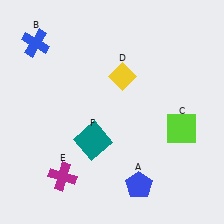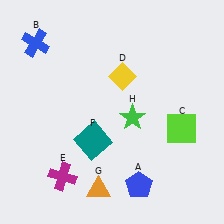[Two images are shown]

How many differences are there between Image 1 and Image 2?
There are 2 differences between the two images.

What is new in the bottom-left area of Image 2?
An orange triangle (G) was added in the bottom-left area of Image 2.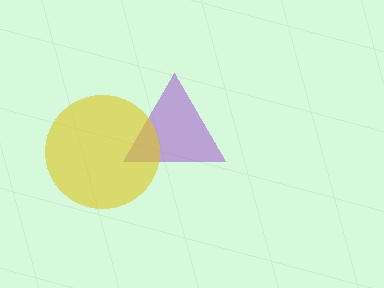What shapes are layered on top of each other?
The layered shapes are: a purple triangle, a yellow circle.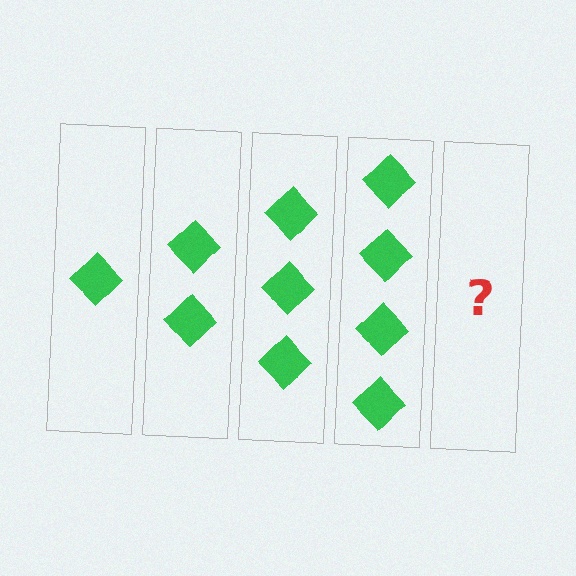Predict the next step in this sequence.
The next step is 5 diamonds.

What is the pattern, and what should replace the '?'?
The pattern is that each step adds one more diamond. The '?' should be 5 diamonds.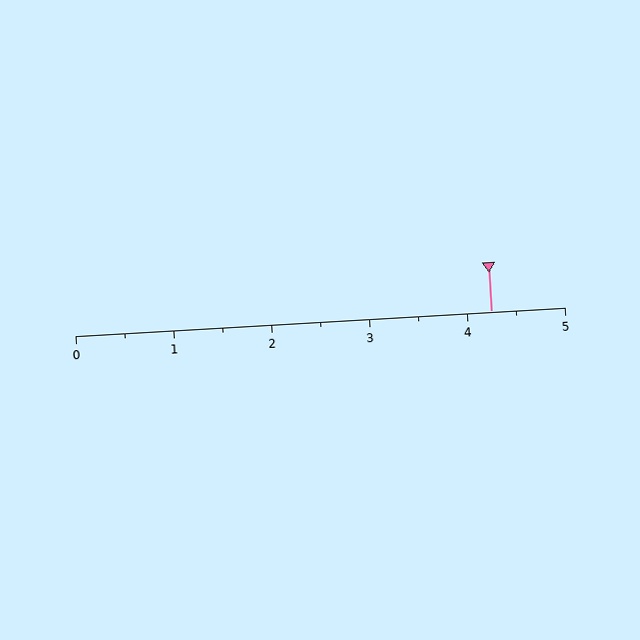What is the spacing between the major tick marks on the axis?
The major ticks are spaced 1 apart.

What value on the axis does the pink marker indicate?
The marker indicates approximately 4.2.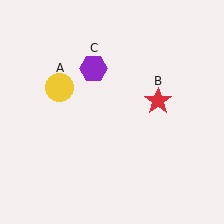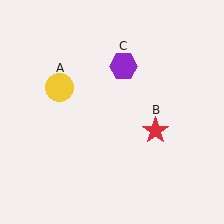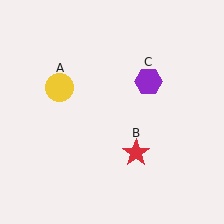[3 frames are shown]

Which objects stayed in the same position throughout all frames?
Yellow circle (object A) remained stationary.